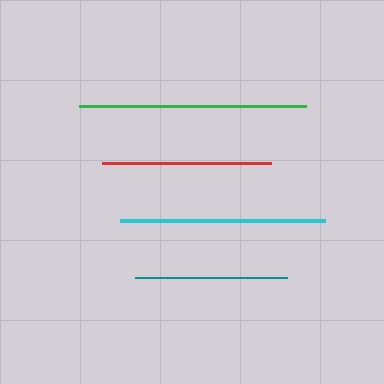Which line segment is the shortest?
The teal line is the shortest at approximately 152 pixels.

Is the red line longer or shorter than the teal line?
The red line is longer than the teal line.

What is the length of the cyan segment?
The cyan segment is approximately 205 pixels long.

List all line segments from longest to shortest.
From longest to shortest: green, cyan, red, teal.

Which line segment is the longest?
The green line is the longest at approximately 227 pixels.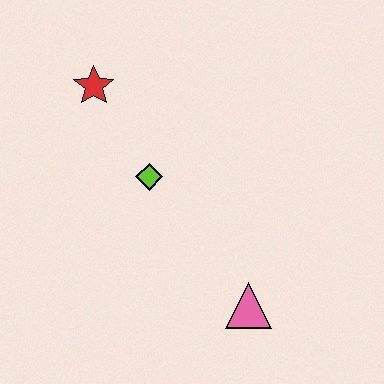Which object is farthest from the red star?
The pink triangle is farthest from the red star.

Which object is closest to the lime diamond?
The red star is closest to the lime diamond.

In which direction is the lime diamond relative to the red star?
The lime diamond is below the red star.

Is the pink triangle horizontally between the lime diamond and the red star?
No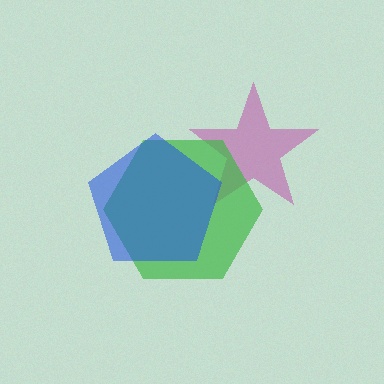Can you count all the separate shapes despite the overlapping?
Yes, there are 3 separate shapes.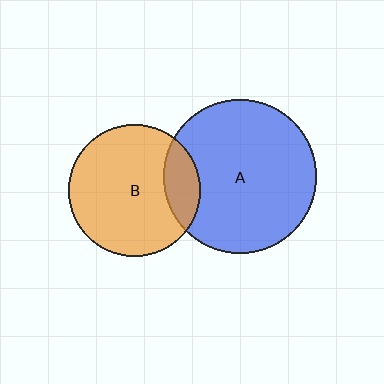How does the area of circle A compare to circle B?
Approximately 1.3 times.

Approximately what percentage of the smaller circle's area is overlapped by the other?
Approximately 15%.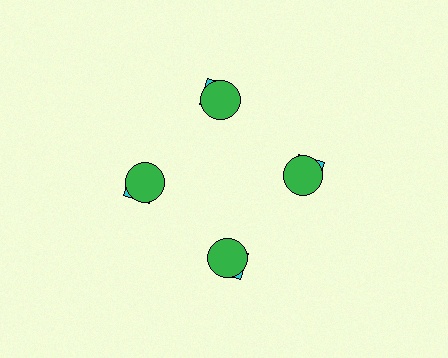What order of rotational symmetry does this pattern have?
This pattern has 4-fold rotational symmetry.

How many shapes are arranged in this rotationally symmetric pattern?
There are 8 shapes, arranged in 4 groups of 2.